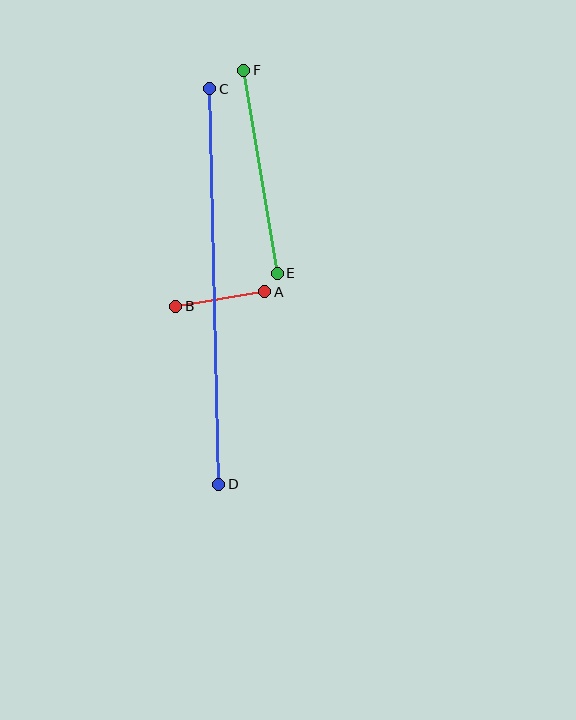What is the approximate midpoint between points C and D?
The midpoint is at approximately (214, 287) pixels.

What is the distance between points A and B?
The distance is approximately 90 pixels.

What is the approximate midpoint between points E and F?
The midpoint is at approximately (261, 172) pixels.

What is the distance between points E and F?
The distance is approximately 206 pixels.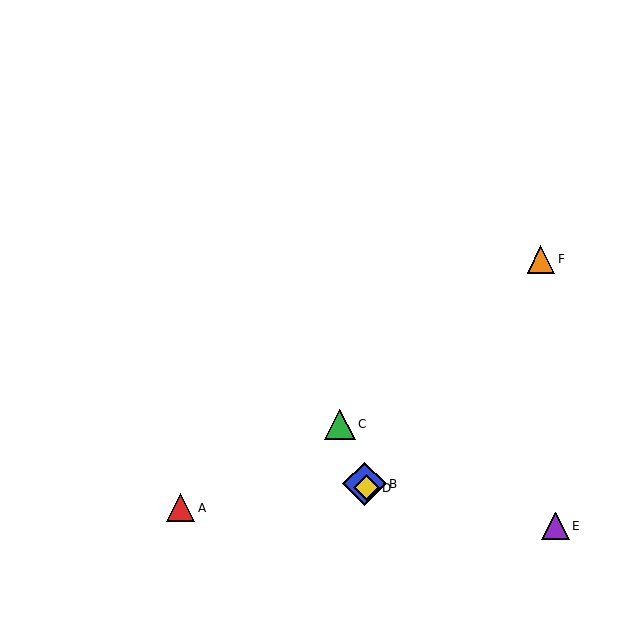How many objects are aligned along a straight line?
3 objects (B, C, D) are aligned along a straight line.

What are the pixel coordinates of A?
Object A is at (181, 508).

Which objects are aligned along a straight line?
Objects B, C, D are aligned along a straight line.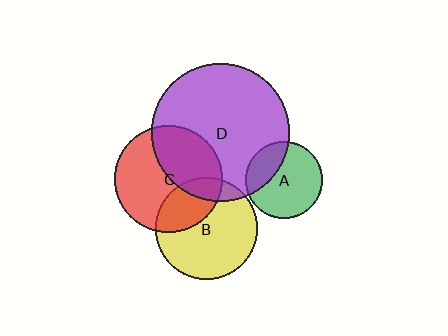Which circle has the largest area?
Circle D (purple).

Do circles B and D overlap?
Yes.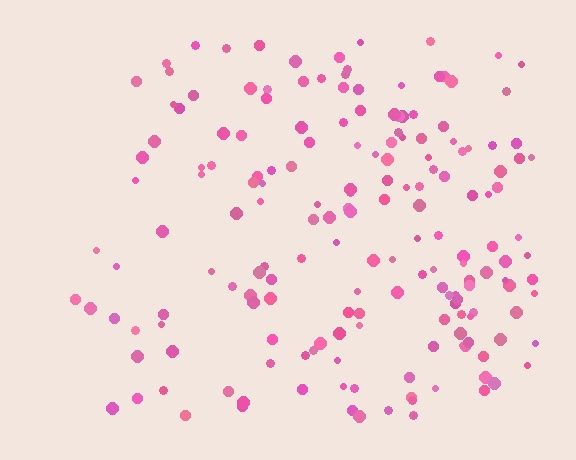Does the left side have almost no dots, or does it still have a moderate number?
Still a moderate number, just noticeably fewer than the right.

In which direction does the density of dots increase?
From left to right, with the right side densest.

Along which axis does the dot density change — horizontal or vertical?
Horizontal.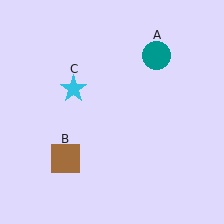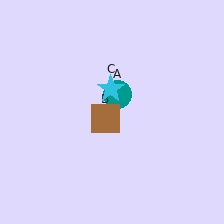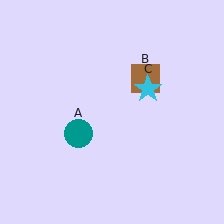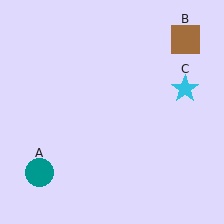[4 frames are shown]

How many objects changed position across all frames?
3 objects changed position: teal circle (object A), brown square (object B), cyan star (object C).